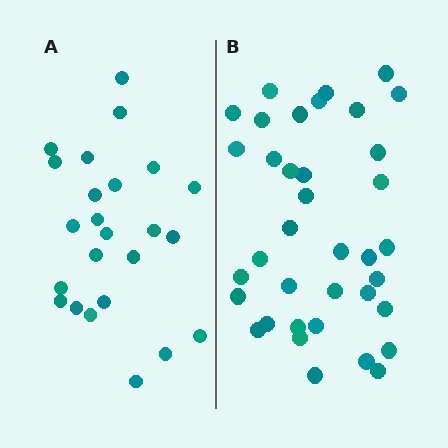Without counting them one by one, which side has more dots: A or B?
Region B (the right region) has more dots.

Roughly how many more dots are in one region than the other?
Region B has approximately 15 more dots than region A.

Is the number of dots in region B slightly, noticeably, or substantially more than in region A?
Region B has substantially more. The ratio is roughly 1.5 to 1.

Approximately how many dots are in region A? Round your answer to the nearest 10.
About 20 dots. (The exact count is 24, which rounds to 20.)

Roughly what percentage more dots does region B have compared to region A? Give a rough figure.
About 55% more.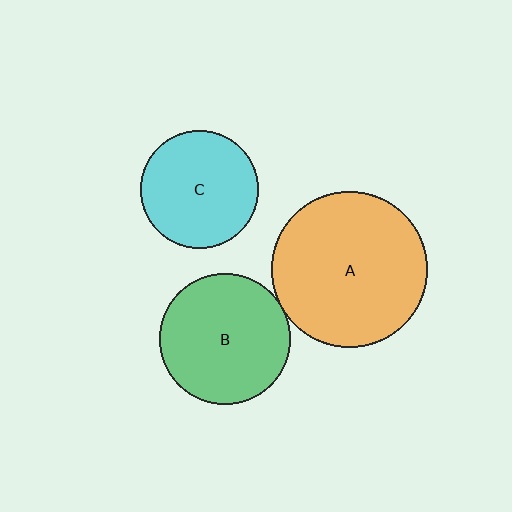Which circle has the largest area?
Circle A (orange).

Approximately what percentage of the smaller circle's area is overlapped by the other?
Approximately 5%.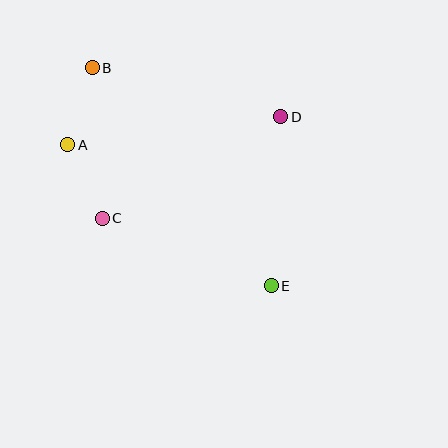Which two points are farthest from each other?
Points B and E are farthest from each other.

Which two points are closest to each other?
Points A and B are closest to each other.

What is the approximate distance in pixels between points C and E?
The distance between C and E is approximately 182 pixels.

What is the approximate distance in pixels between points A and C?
The distance between A and C is approximately 81 pixels.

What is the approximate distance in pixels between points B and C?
The distance between B and C is approximately 151 pixels.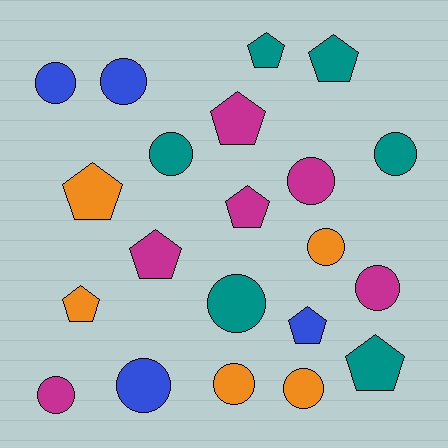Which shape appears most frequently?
Circle, with 12 objects.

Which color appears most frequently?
Teal, with 6 objects.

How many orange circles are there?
There are 3 orange circles.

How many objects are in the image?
There are 21 objects.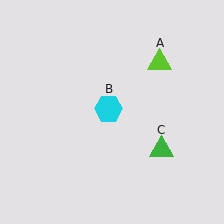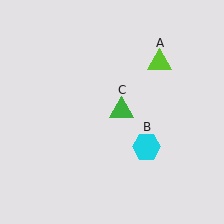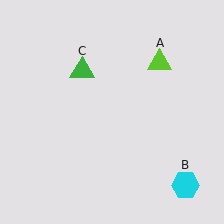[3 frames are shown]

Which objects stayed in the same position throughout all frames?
Lime triangle (object A) remained stationary.